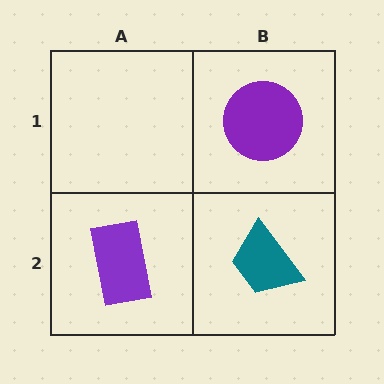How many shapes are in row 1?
1 shape.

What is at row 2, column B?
A teal trapezoid.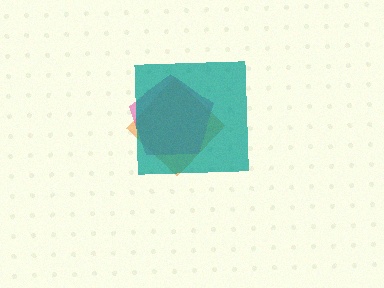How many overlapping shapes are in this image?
There are 3 overlapping shapes in the image.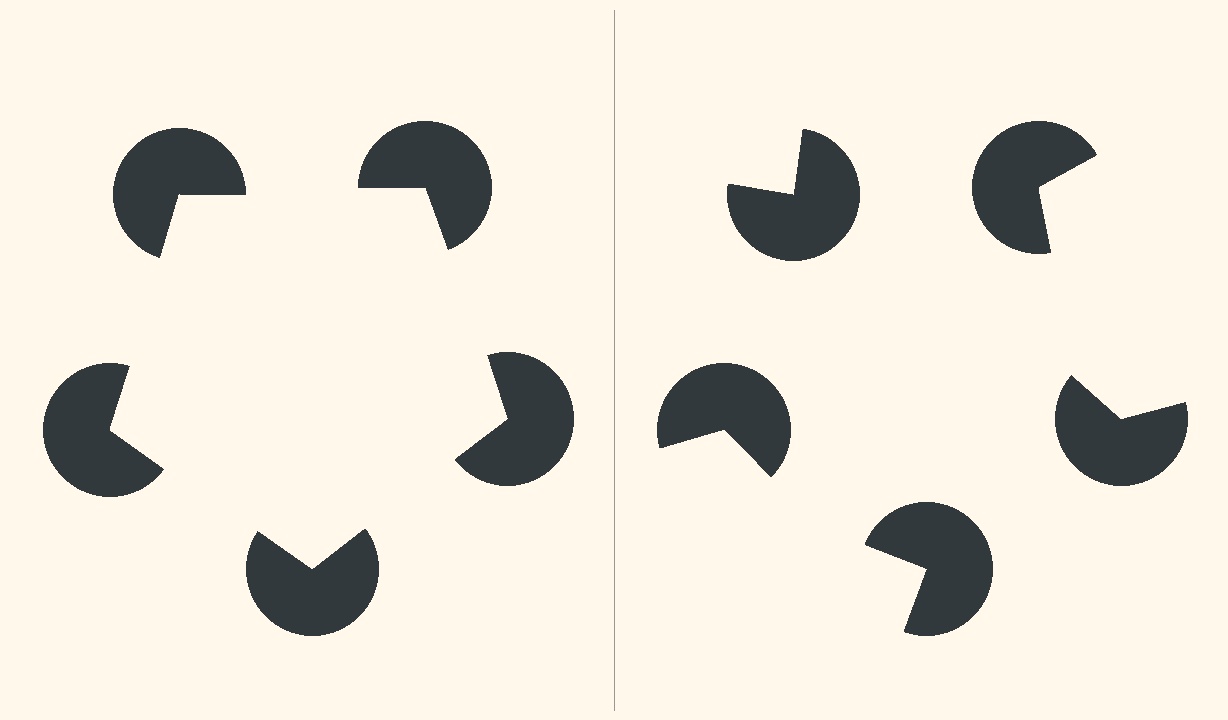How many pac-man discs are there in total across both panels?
10 — 5 on each side.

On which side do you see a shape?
An illusory pentagon appears on the left side. On the right side the wedge cuts are rotated, so no coherent shape forms.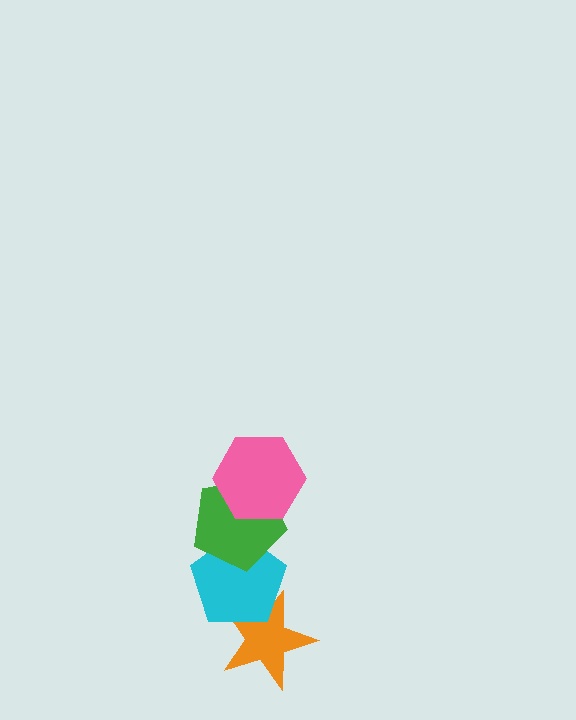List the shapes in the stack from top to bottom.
From top to bottom: the pink hexagon, the green pentagon, the cyan pentagon, the orange star.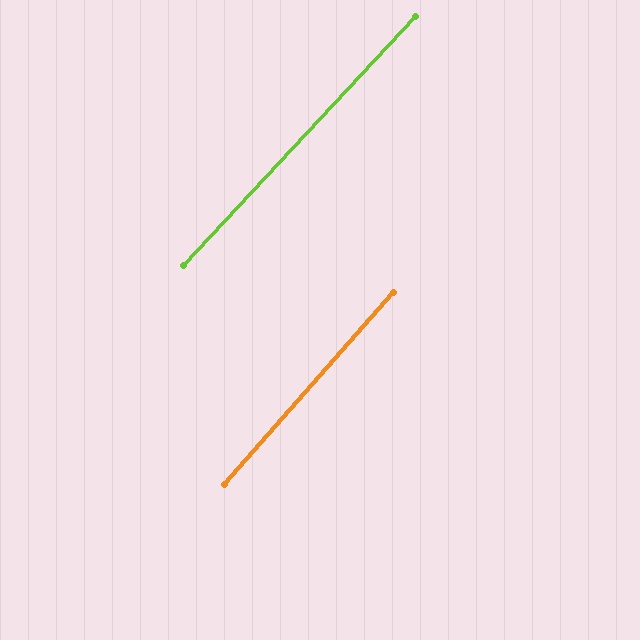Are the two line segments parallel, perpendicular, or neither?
Parallel — their directions differ by only 1.6°.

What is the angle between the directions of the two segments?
Approximately 2 degrees.